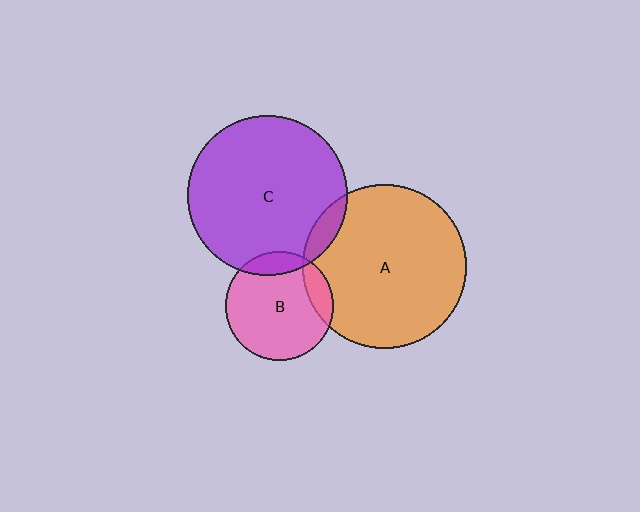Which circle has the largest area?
Circle A (orange).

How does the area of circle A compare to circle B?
Approximately 2.3 times.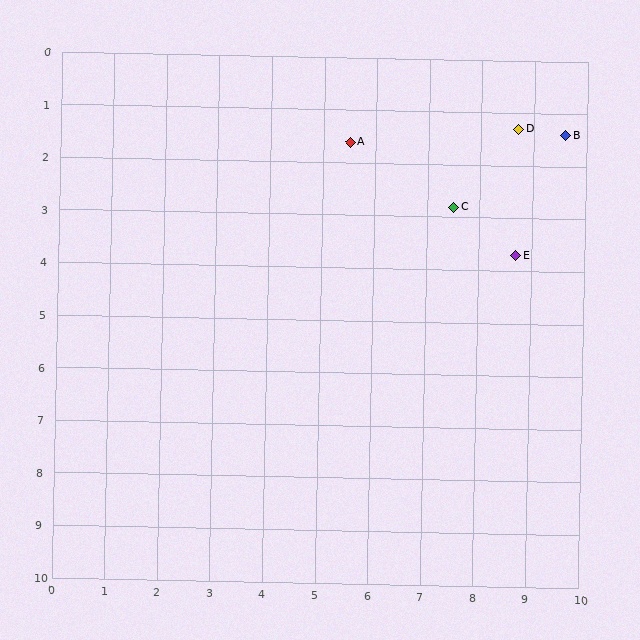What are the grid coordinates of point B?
Point B is at approximately (9.6, 1.4).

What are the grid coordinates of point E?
Point E is at approximately (8.7, 3.7).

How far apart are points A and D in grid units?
Points A and D are about 3.2 grid units apart.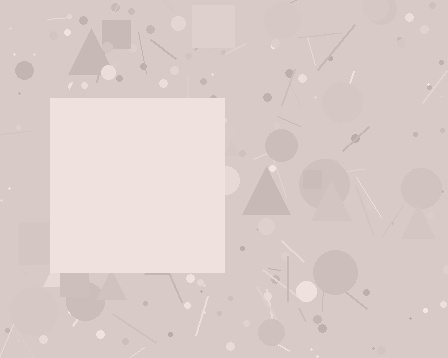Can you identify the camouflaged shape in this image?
The camouflaged shape is a square.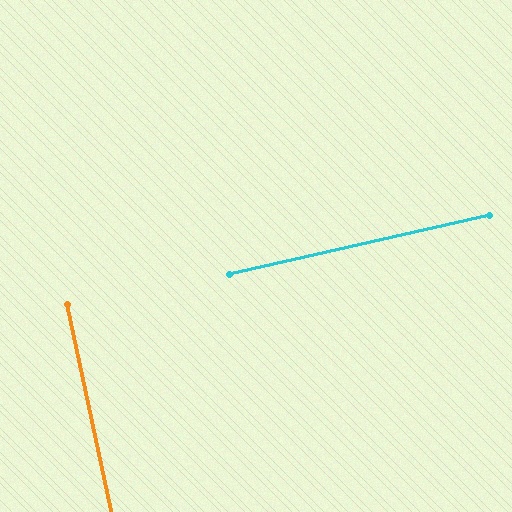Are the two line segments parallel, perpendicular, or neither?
Perpendicular — they meet at approximately 89°.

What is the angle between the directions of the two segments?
Approximately 89 degrees.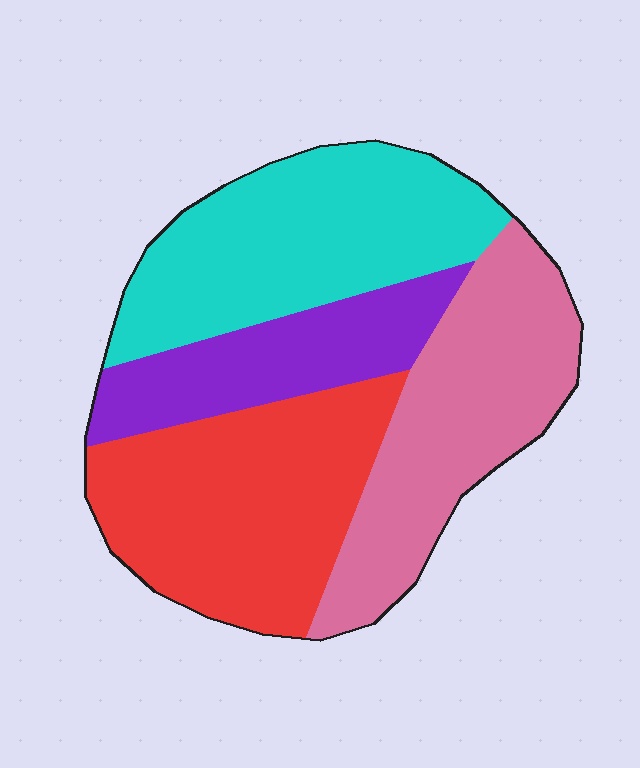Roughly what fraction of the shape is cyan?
Cyan covers roughly 30% of the shape.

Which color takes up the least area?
Purple, at roughly 15%.